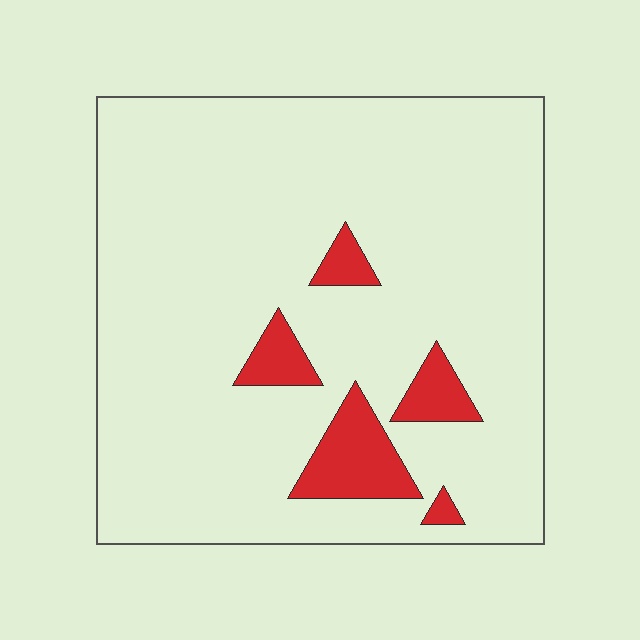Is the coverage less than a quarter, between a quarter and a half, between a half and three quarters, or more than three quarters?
Less than a quarter.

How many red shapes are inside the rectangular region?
5.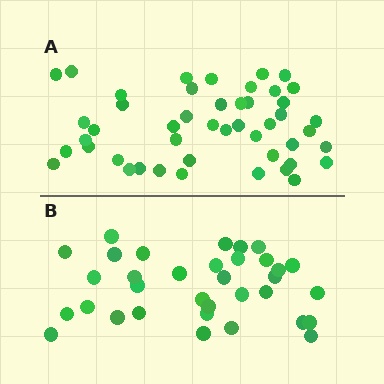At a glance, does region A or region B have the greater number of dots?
Region A (the top region) has more dots.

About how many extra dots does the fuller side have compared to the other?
Region A has approximately 15 more dots than region B.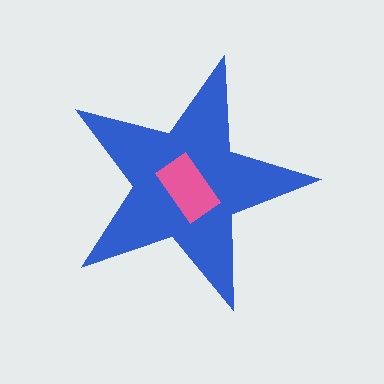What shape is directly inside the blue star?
The pink rectangle.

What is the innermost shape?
The pink rectangle.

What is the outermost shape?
The blue star.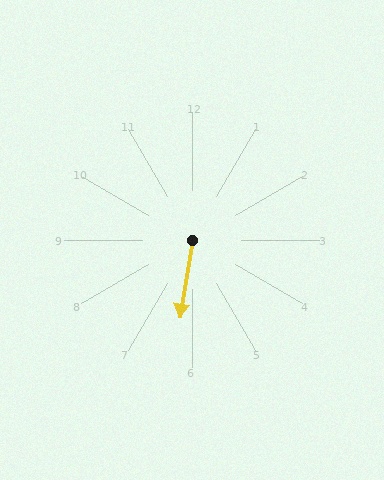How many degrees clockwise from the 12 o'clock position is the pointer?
Approximately 189 degrees.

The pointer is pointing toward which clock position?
Roughly 6 o'clock.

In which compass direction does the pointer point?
South.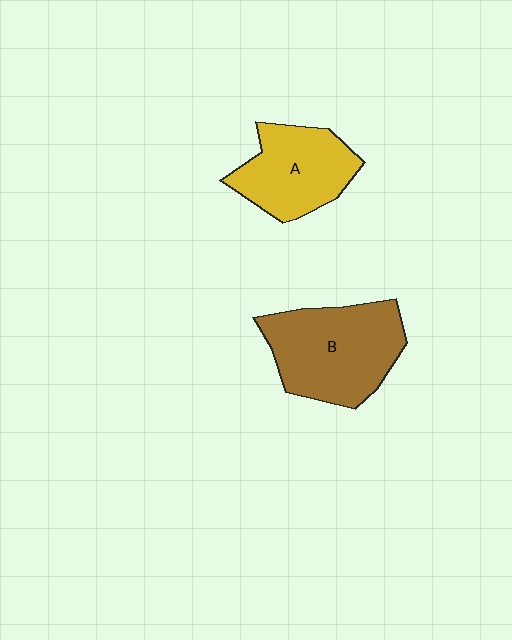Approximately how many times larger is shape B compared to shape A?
Approximately 1.3 times.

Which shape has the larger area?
Shape B (brown).